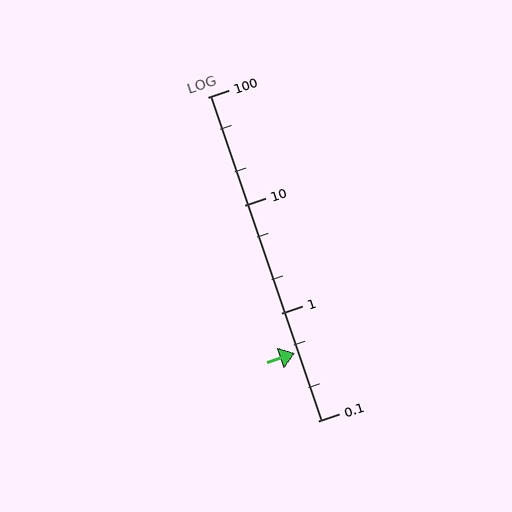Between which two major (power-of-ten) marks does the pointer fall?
The pointer is between 0.1 and 1.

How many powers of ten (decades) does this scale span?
The scale spans 3 decades, from 0.1 to 100.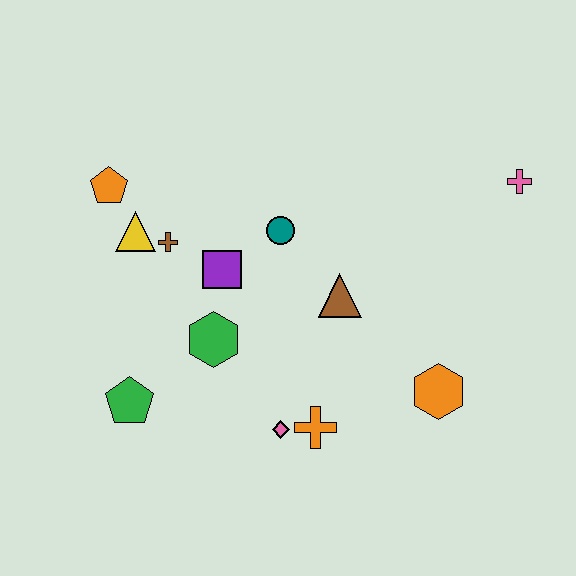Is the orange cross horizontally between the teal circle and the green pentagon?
No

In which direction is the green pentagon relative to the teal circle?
The green pentagon is below the teal circle.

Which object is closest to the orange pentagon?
The yellow triangle is closest to the orange pentagon.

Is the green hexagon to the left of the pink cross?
Yes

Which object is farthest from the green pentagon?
The pink cross is farthest from the green pentagon.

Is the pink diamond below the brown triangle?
Yes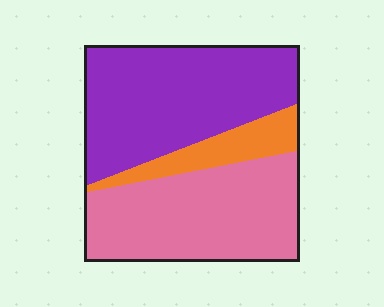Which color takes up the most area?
Purple, at roughly 45%.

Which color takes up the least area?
Orange, at roughly 10%.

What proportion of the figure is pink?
Pink covers 42% of the figure.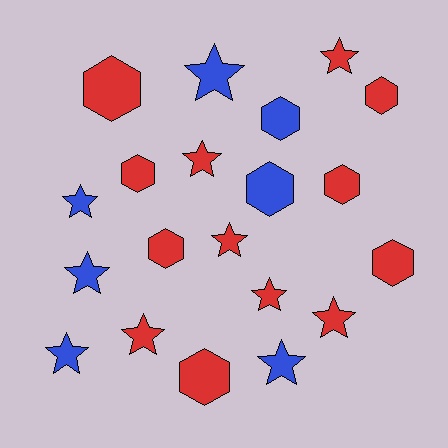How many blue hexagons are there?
There are 2 blue hexagons.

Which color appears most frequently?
Red, with 13 objects.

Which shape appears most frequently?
Star, with 11 objects.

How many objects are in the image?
There are 20 objects.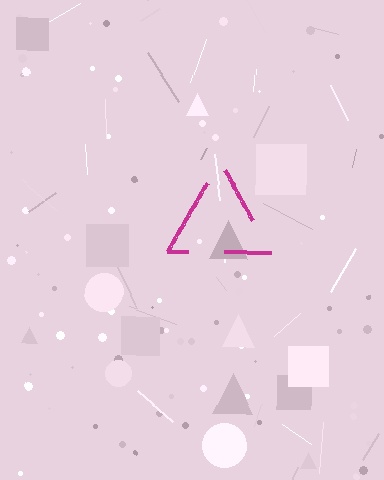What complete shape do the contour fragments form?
The contour fragments form a triangle.